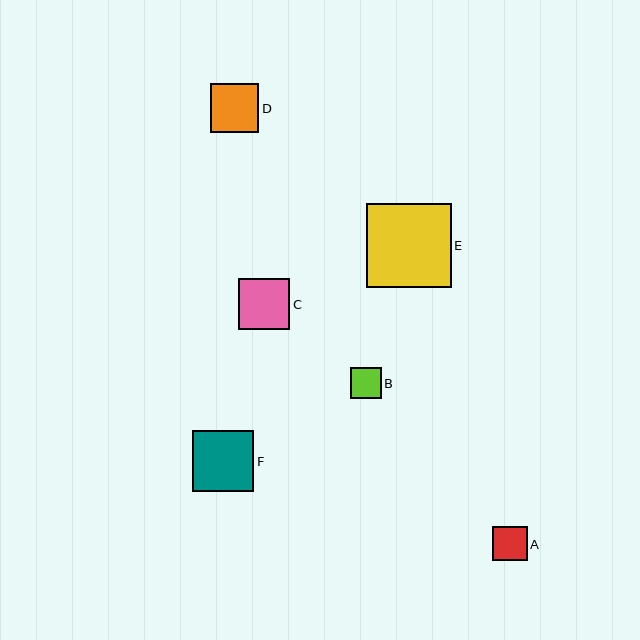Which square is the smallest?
Square B is the smallest with a size of approximately 31 pixels.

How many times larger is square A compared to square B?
Square A is approximately 1.1 times the size of square B.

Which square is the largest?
Square E is the largest with a size of approximately 84 pixels.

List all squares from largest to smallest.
From largest to smallest: E, F, C, D, A, B.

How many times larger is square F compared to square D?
Square F is approximately 1.3 times the size of square D.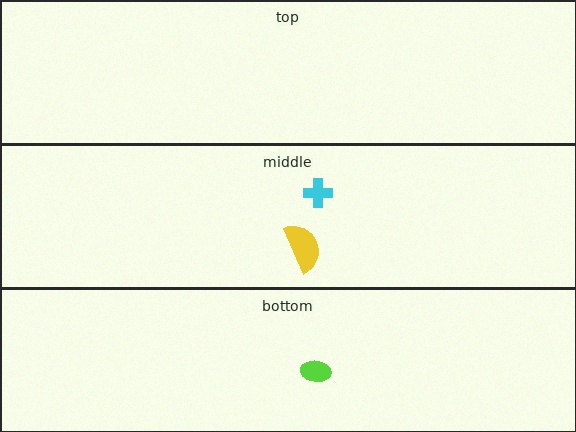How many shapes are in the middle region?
2.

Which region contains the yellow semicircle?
The middle region.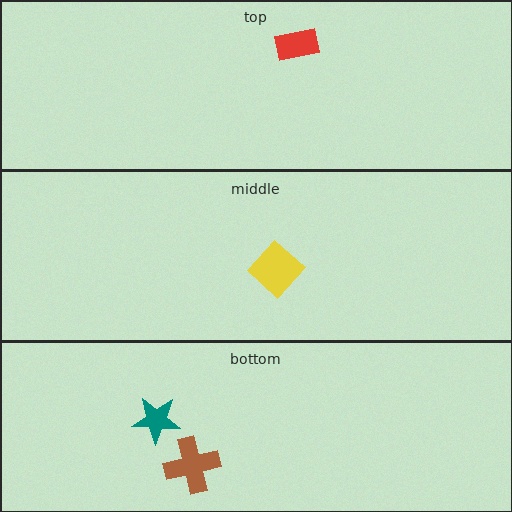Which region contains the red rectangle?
The top region.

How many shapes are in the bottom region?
2.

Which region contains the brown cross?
The bottom region.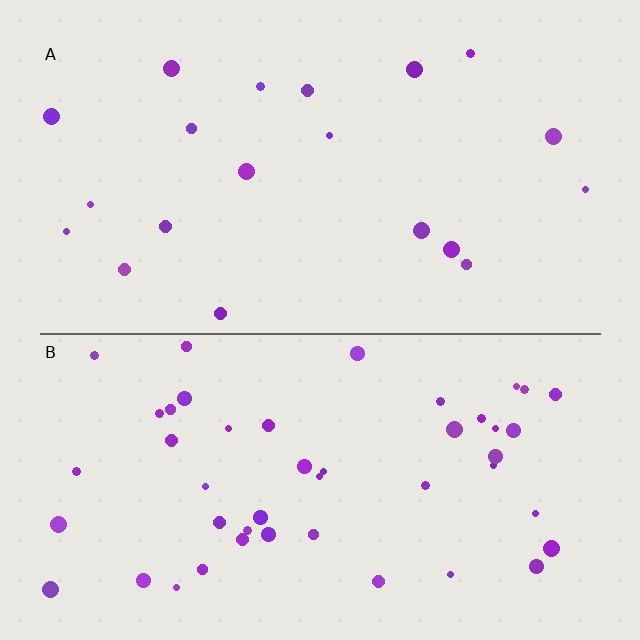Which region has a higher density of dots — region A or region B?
B (the bottom).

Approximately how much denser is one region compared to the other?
Approximately 2.4× — region B over region A.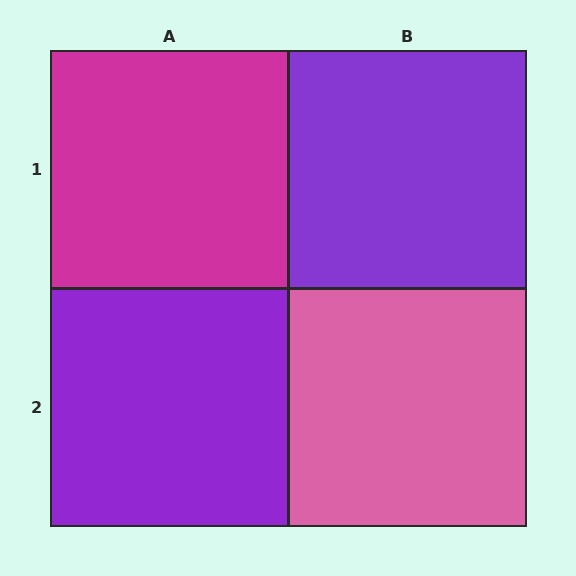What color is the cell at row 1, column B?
Purple.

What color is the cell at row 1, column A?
Magenta.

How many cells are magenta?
1 cell is magenta.